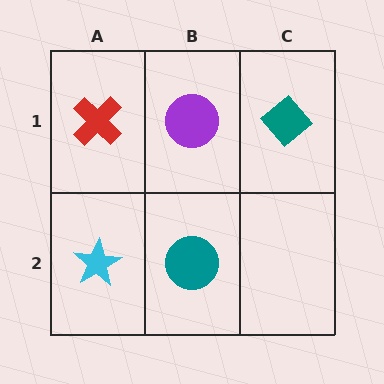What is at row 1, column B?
A purple circle.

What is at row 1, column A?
A red cross.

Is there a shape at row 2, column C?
No, that cell is empty.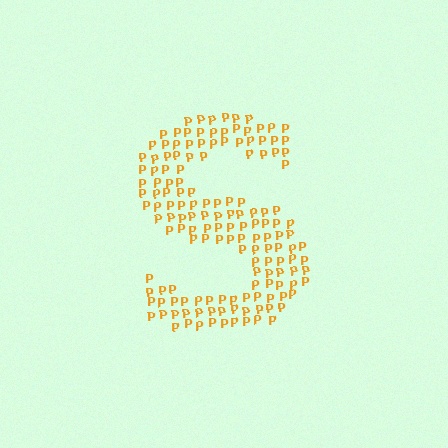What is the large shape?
The large shape is the letter S.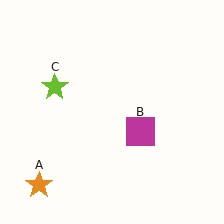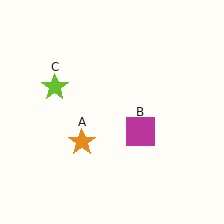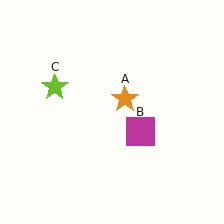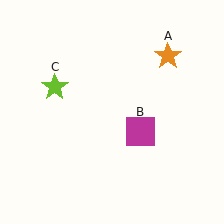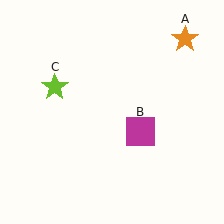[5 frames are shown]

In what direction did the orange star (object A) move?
The orange star (object A) moved up and to the right.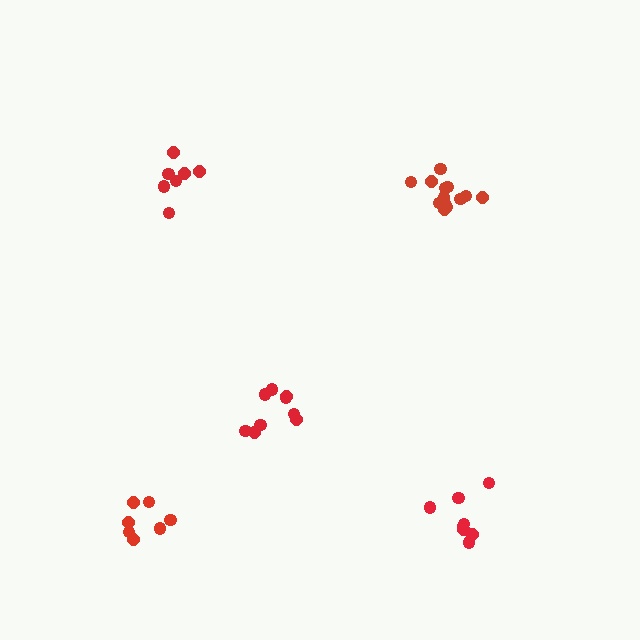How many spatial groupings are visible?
There are 5 spatial groupings.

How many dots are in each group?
Group 1: 8 dots, Group 2: 13 dots, Group 3: 9 dots, Group 4: 7 dots, Group 5: 7 dots (44 total).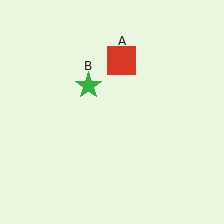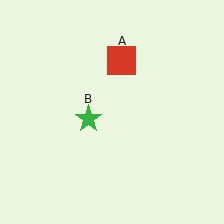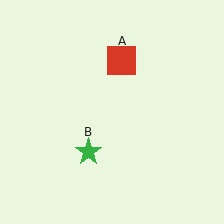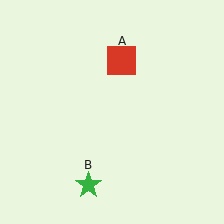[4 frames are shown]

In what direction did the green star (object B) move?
The green star (object B) moved down.